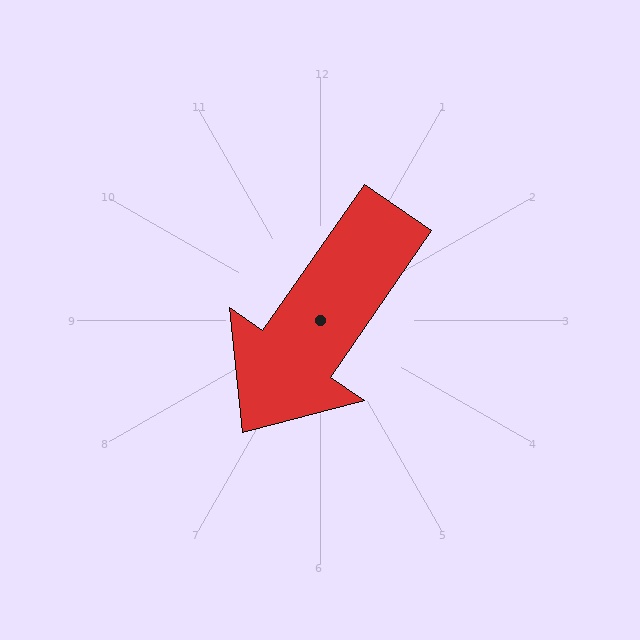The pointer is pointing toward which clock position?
Roughly 7 o'clock.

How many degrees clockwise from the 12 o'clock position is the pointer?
Approximately 215 degrees.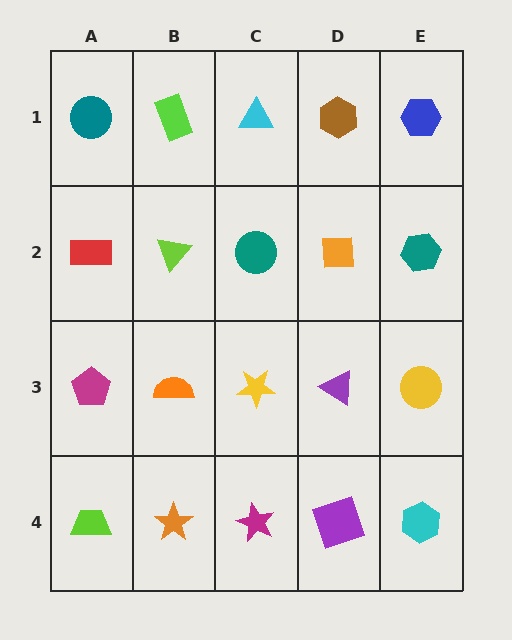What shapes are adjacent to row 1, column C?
A teal circle (row 2, column C), a lime rectangle (row 1, column B), a brown hexagon (row 1, column D).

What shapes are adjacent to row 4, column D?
A purple triangle (row 3, column D), a magenta star (row 4, column C), a cyan hexagon (row 4, column E).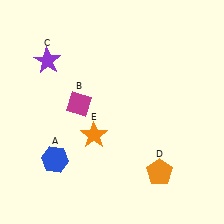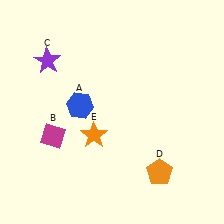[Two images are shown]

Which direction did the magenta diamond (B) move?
The magenta diamond (B) moved down.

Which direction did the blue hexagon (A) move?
The blue hexagon (A) moved up.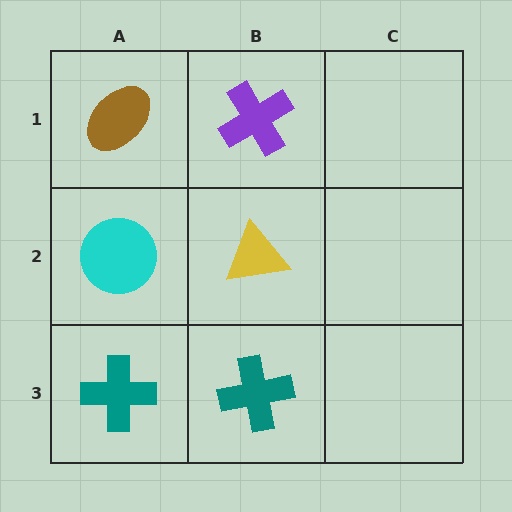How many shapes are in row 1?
2 shapes.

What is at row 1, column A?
A brown ellipse.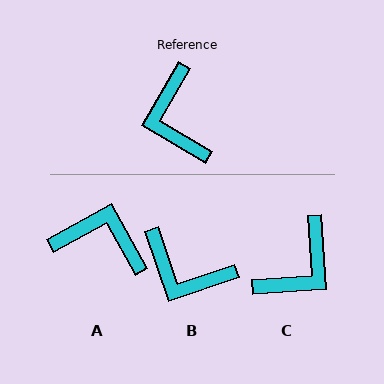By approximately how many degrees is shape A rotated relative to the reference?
Approximately 121 degrees clockwise.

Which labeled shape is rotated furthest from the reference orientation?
C, about 124 degrees away.